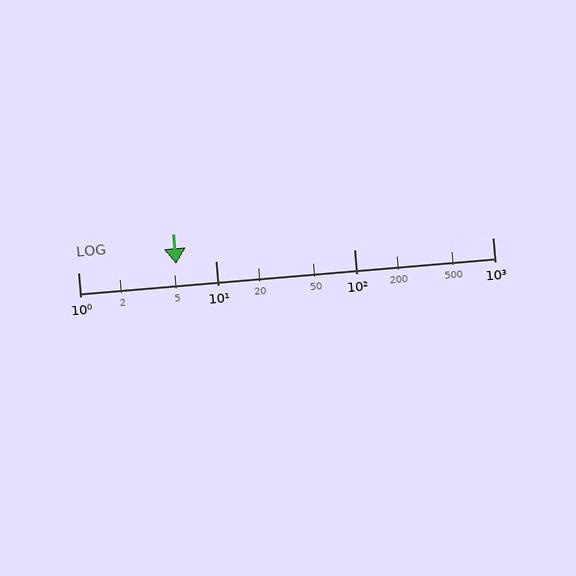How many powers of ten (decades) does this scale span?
The scale spans 3 decades, from 1 to 1000.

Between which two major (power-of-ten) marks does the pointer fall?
The pointer is between 1 and 10.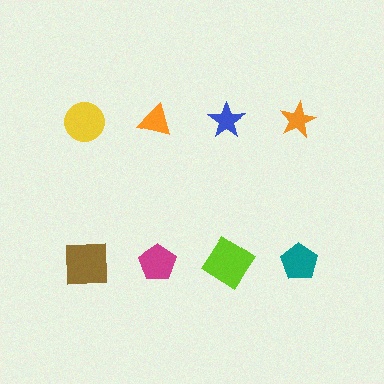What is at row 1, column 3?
A blue star.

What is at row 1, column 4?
An orange star.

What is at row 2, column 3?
A lime diamond.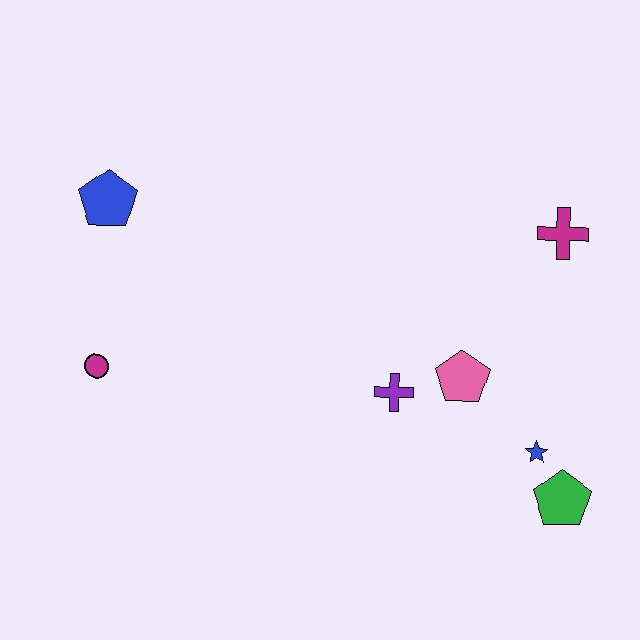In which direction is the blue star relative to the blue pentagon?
The blue star is to the right of the blue pentagon.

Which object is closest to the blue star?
The green pentagon is closest to the blue star.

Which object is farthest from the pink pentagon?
The blue pentagon is farthest from the pink pentagon.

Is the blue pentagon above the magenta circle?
Yes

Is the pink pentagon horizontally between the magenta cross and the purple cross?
Yes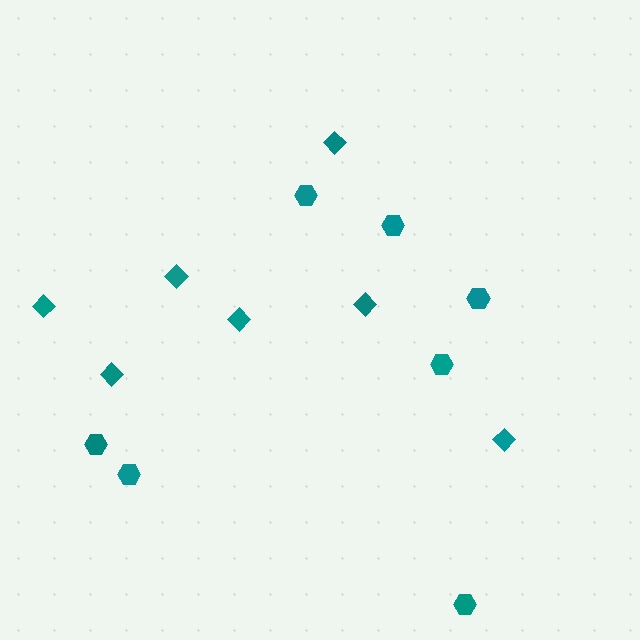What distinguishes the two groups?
There are 2 groups: one group of diamonds (7) and one group of hexagons (7).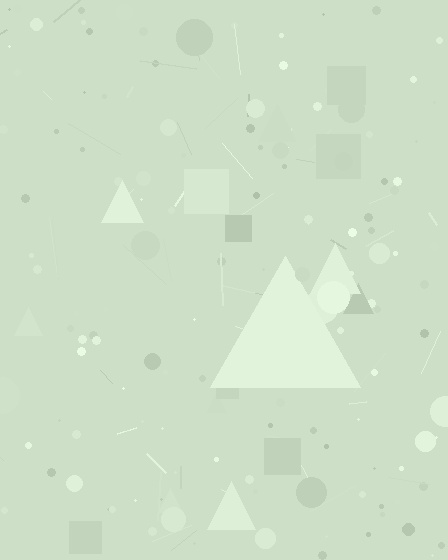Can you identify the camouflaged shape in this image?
The camouflaged shape is a triangle.